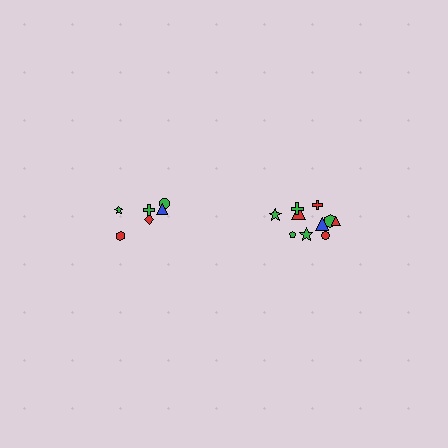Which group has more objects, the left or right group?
The right group.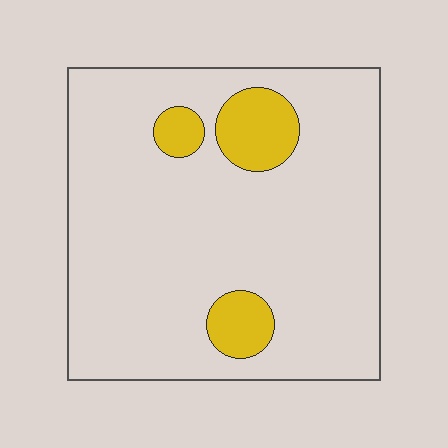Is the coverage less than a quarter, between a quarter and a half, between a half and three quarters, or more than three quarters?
Less than a quarter.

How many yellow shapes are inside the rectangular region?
3.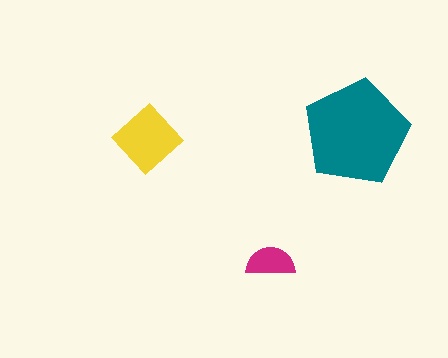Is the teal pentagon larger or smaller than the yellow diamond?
Larger.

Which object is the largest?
The teal pentagon.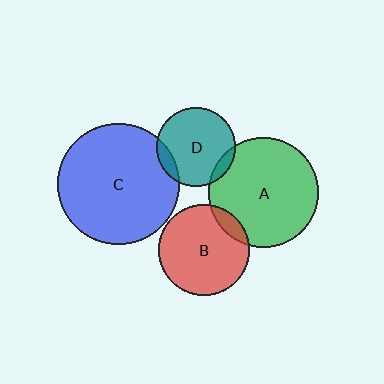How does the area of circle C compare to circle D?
Approximately 2.4 times.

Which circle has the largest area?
Circle C (blue).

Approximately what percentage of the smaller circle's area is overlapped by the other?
Approximately 10%.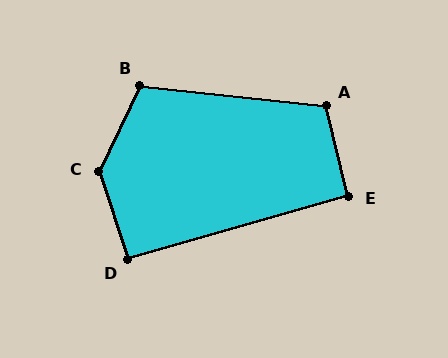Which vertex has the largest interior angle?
C, at approximately 136 degrees.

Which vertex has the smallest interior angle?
E, at approximately 92 degrees.